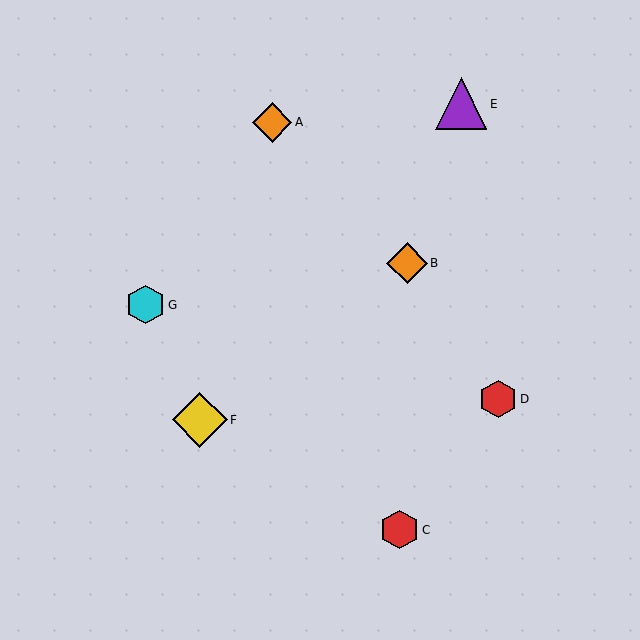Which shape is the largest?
The yellow diamond (labeled F) is the largest.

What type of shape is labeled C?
Shape C is a red hexagon.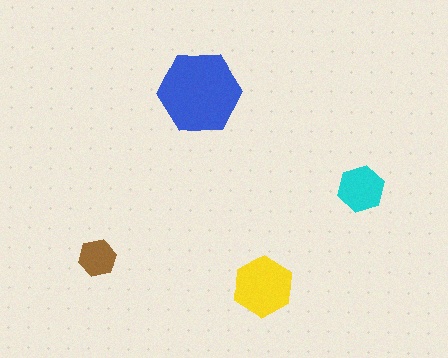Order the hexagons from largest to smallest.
the blue one, the yellow one, the cyan one, the brown one.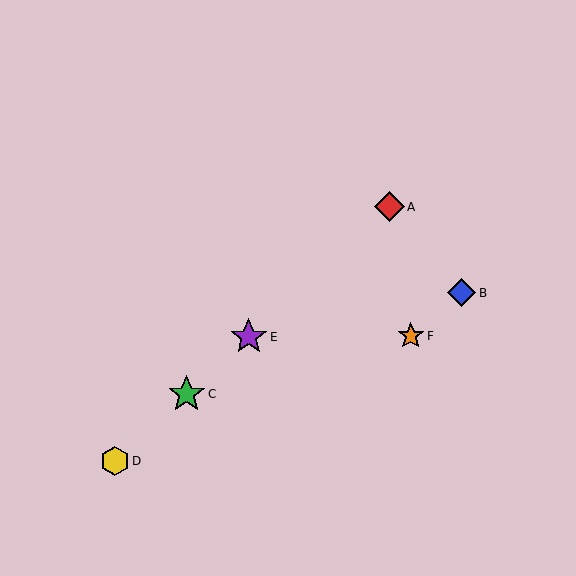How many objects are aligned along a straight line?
4 objects (A, C, D, E) are aligned along a straight line.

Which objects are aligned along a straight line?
Objects A, C, D, E are aligned along a straight line.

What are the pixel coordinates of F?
Object F is at (411, 336).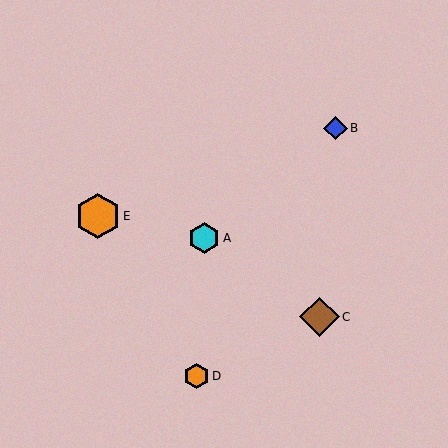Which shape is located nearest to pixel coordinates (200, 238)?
The cyan hexagon (labeled A) at (204, 238) is nearest to that location.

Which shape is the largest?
The orange hexagon (labeled E) is the largest.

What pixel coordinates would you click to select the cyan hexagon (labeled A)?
Click at (204, 238) to select the cyan hexagon A.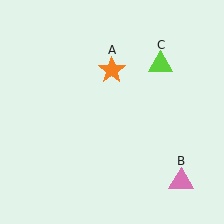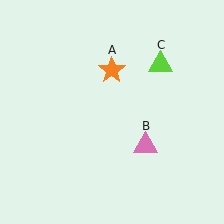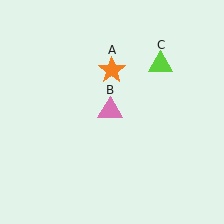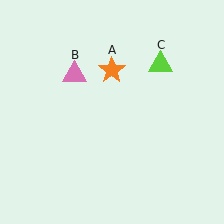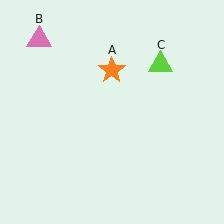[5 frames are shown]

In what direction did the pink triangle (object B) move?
The pink triangle (object B) moved up and to the left.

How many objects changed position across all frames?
1 object changed position: pink triangle (object B).